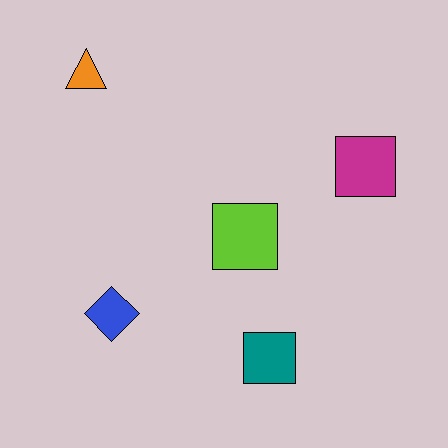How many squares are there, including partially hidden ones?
There are 3 squares.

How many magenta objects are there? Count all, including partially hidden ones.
There is 1 magenta object.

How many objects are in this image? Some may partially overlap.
There are 5 objects.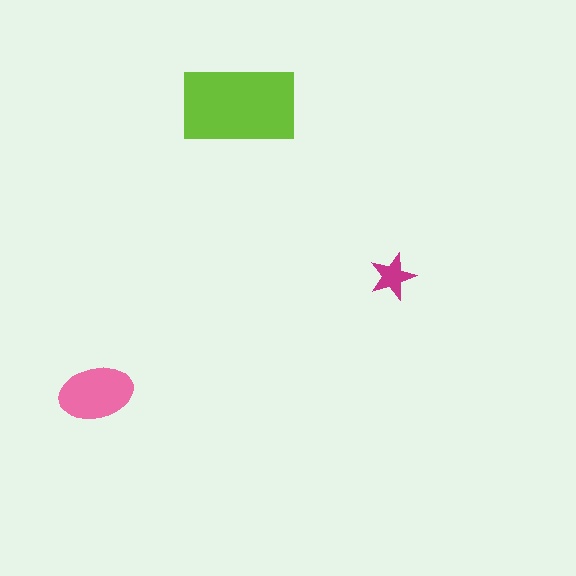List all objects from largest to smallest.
The lime rectangle, the pink ellipse, the magenta star.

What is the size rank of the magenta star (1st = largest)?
3rd.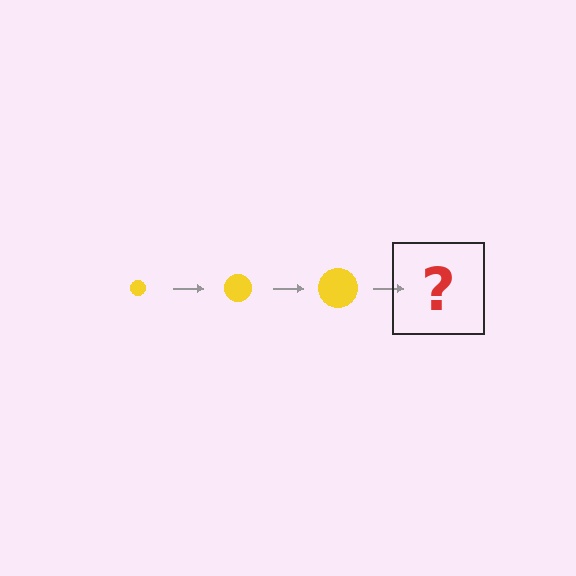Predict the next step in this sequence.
The next step is a yellow circle, larger than the previous one.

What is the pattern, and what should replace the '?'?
The pattern is that the circle gets progressively larger each step. The '?' should be a yellow circle, larger than the previous one.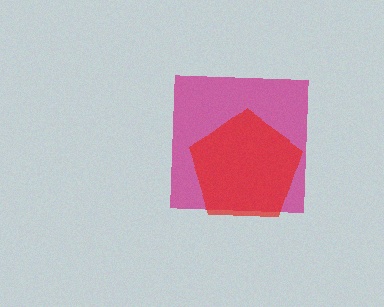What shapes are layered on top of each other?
The layered shapes are: a magenta square, a red pentagon.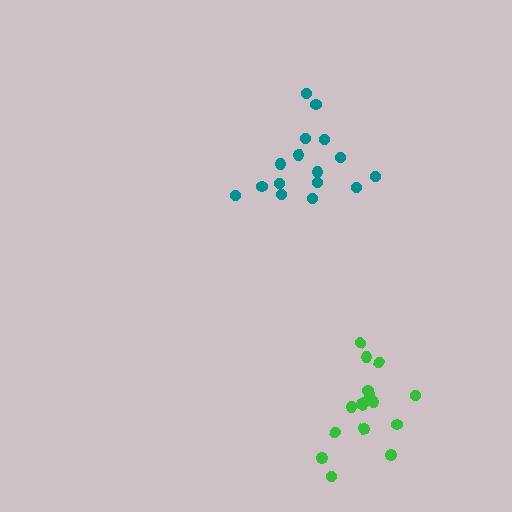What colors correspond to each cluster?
The clusters are colored: green, teal.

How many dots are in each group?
Group 1: 16 dots, Group 2: 16 dots (32 total).